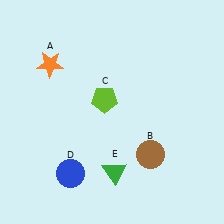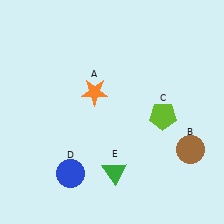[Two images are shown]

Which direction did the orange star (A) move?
The orange star (A) moved right.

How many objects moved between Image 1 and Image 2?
3 objects moved between the two images.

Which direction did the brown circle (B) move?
The brown circle (B) moved right.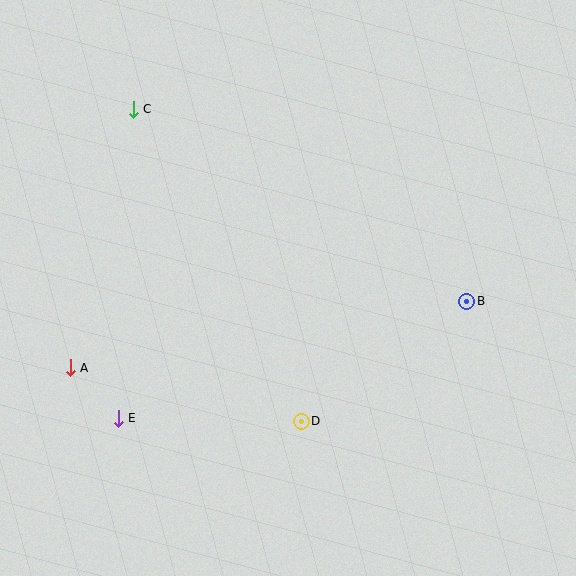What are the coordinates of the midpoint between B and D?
The midpoint between B and D is at (384, 361).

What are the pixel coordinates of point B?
Point B is at (467, 301).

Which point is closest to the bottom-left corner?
Point E is closest to the bottom-left corner.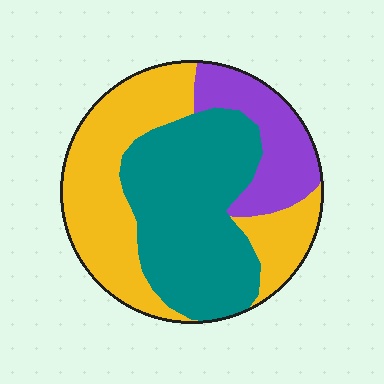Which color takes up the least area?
Purple, at roughly 20%.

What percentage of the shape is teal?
Teal takes up between a third and a half of the shape.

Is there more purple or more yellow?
Yellow.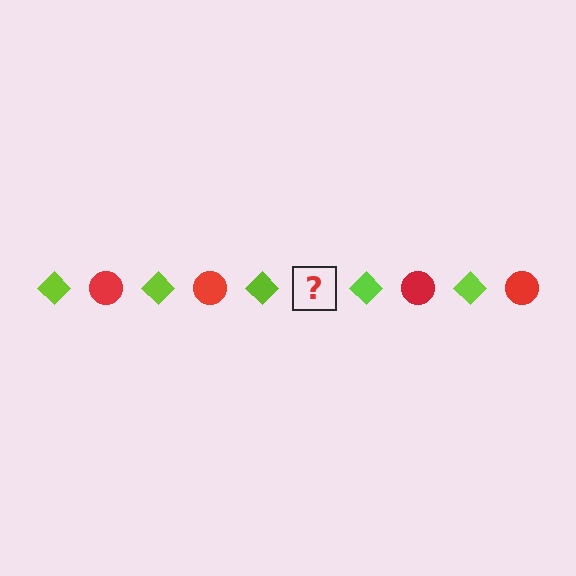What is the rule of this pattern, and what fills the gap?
The rule is that the pattern alternates between lime diamond and red circle. The gap should be filled with a red circle.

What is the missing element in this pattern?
The missing element is a red circle.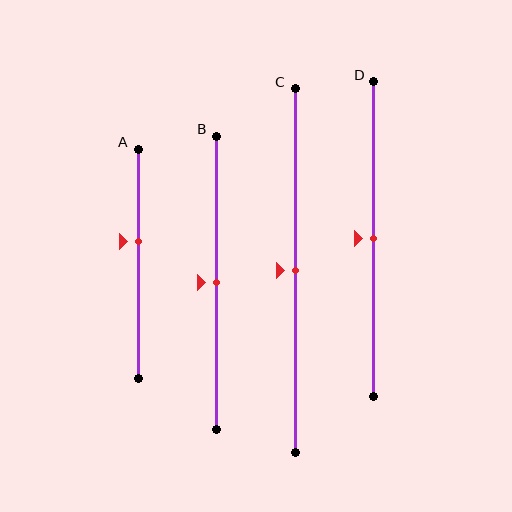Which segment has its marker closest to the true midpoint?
Segment B has its marker closest to the true midpoint.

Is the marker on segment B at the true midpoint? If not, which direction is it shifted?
Yes, the marker on segment B is at the true midpoint.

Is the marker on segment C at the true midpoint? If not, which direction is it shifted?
Yes, the marker on segment C is at the true midpoint.